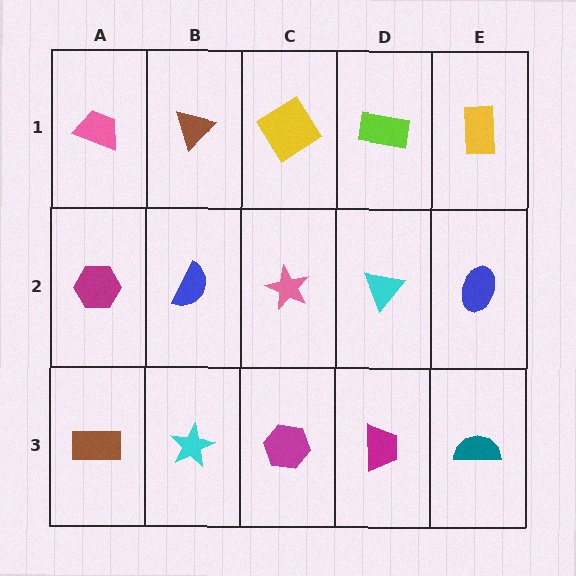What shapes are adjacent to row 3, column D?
A cyan triangle (row 2, column D), a magenta hexagon (row 3, column C), a teal semicircle (row 3, column E).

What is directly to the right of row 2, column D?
A blue ellipse.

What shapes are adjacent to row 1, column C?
A pink star (row 2, column C), a brown triangle (row 1, column B), a lime rectangle (row 1, column D).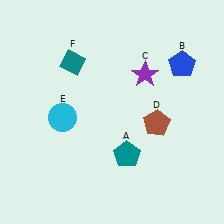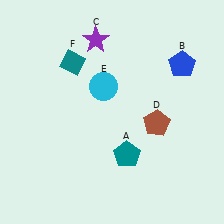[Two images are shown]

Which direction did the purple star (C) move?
The purple star (C) moved left.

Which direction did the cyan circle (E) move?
The cyan circle (E) moved right.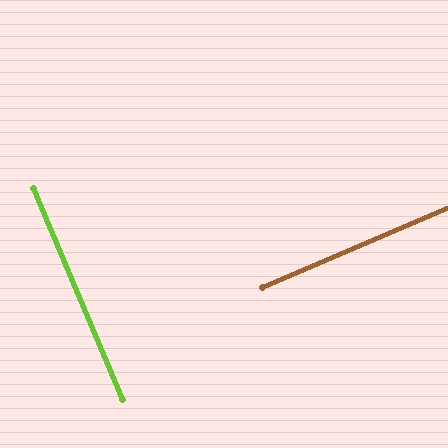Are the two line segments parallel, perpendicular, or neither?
Perpendicular — they meet at approximately 90°.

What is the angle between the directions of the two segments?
Approximately 90 degrees.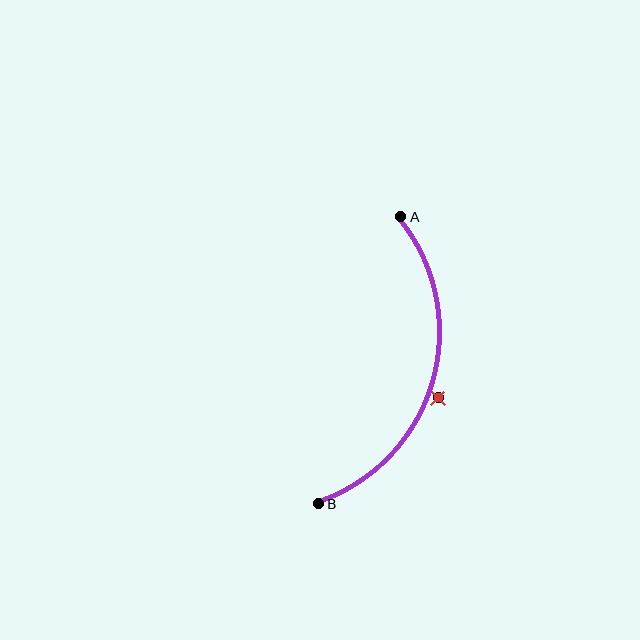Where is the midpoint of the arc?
The arc midpoint is the point on the curve farthest from the straight line joining A and B. It sits to the right of that line.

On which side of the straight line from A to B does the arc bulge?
The arc bulges to the right of the straight line connecting A and B.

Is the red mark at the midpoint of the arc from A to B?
No — the red mark does not lie on the arc at all. It sits slightly outside the curve.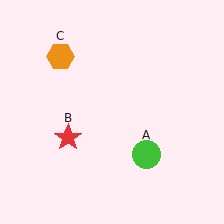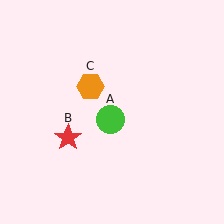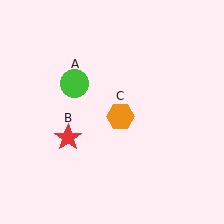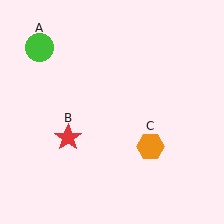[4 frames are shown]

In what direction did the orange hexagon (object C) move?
The orange hexagon (object C) moved down and to the right.